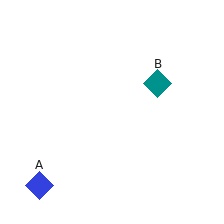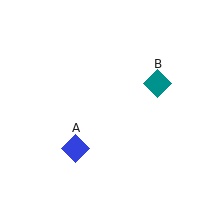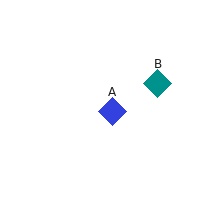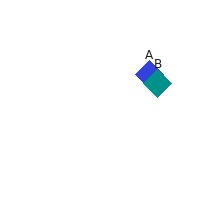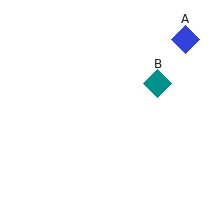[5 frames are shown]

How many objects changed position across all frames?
1 object changed position: blue diamond (object A).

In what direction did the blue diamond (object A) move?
The blue diamond (object A) moved up and to the right.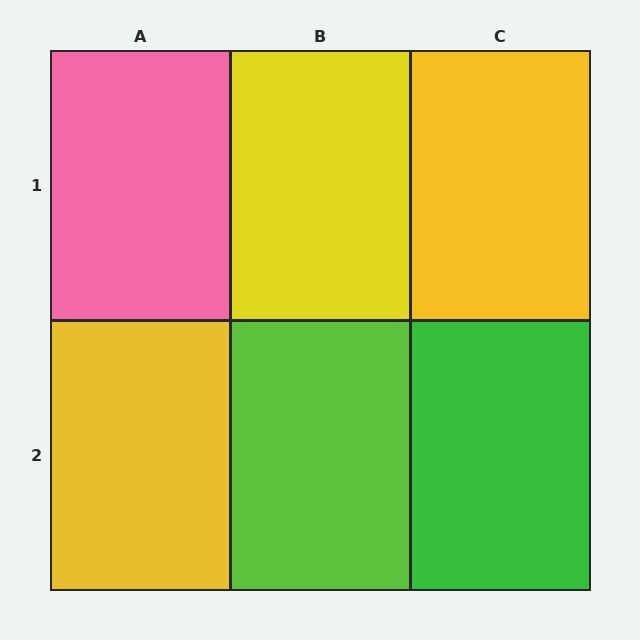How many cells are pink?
1 cell is pink.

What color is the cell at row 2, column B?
Lime.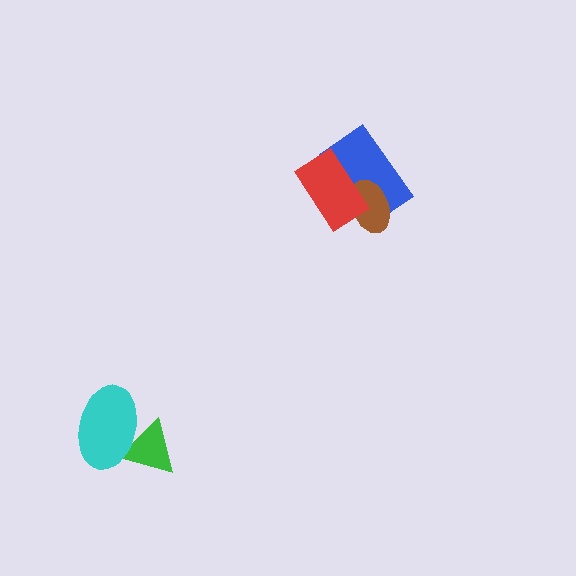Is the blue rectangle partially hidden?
Yes, it is partially covered by another shape.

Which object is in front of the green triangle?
The cyan ellipse is in front of the green triangle.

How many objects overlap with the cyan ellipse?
1 object overlaps with the cyan ellipse.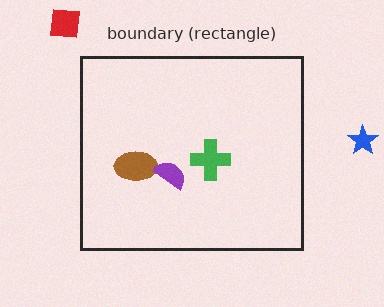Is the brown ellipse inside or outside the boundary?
Inside.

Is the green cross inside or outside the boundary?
Inside.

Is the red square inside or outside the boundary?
Outside.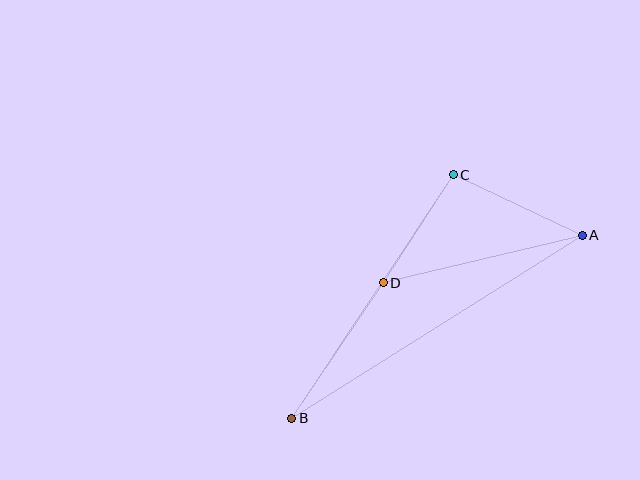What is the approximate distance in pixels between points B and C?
The distance between B and C is approximately 292 pixels.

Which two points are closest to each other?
Points C and D are closest to each other.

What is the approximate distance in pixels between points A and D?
The distance between A and D is approximately 204 pixels.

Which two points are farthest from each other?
Points A and B are farthest from each other.